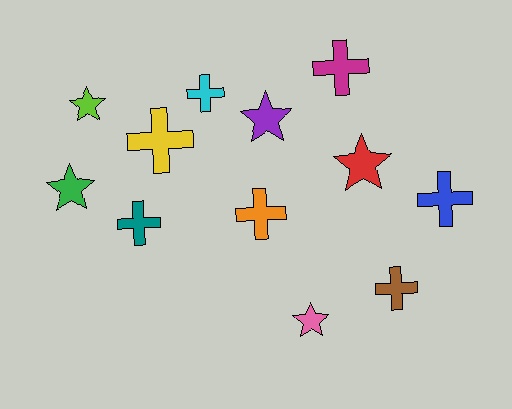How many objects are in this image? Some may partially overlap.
There are 12 objects.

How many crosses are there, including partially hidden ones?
There are 7 crosses.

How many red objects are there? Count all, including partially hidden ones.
There is 1 red object.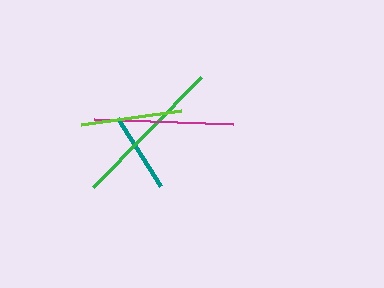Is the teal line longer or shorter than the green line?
The green line is longer than the teal line.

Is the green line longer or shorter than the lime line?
The green line is longer than the lime line.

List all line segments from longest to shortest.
From longest to shortest: green, magenta, lime, teal.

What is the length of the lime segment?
The lime segment is approximately 101 pixels long.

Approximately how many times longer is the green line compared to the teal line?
The green line is approximately 1.9 times the length of the teal line.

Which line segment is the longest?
The green line is the longest at approximately 154 pixels.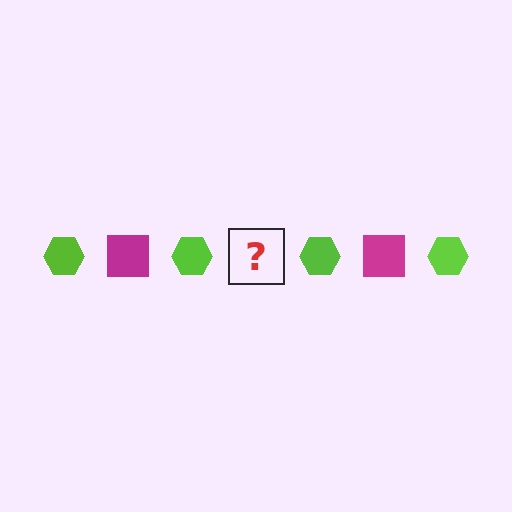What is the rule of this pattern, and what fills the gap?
The rule is that the pattern alternates between lime hexagon and magenta square. The gap should be filled with a magenta square.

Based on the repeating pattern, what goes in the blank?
The blank should be a magenta square.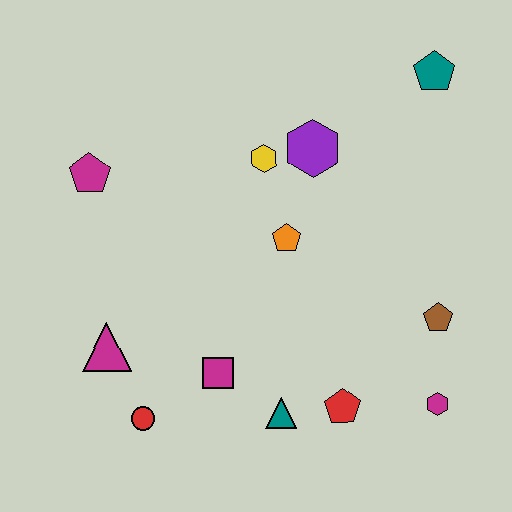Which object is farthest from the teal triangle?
The teal pentagon is farthest from the teal triangle.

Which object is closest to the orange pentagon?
The yellow hexagon is closest to the orange pentagon.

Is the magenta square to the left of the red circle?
No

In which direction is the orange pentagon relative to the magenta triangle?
The orange pentagon is to the right of the magenta triangle.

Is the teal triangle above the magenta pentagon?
No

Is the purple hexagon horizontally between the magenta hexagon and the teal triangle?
Yes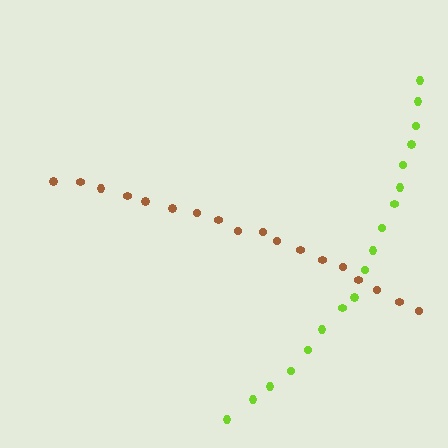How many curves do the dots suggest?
There are 2 distinct paths.